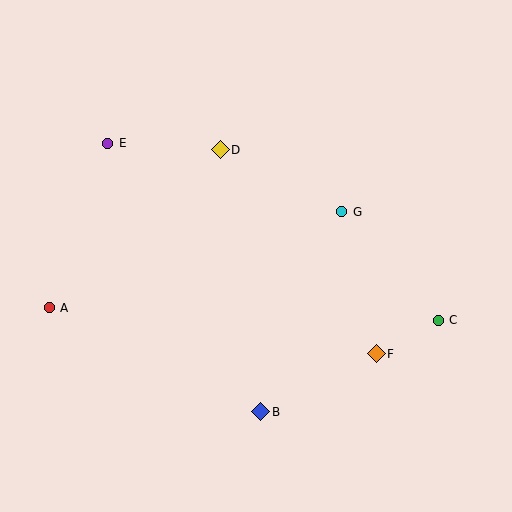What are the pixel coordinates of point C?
Point C is at (438, 320).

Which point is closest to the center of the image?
Point G at (342, 212) is closest to the center.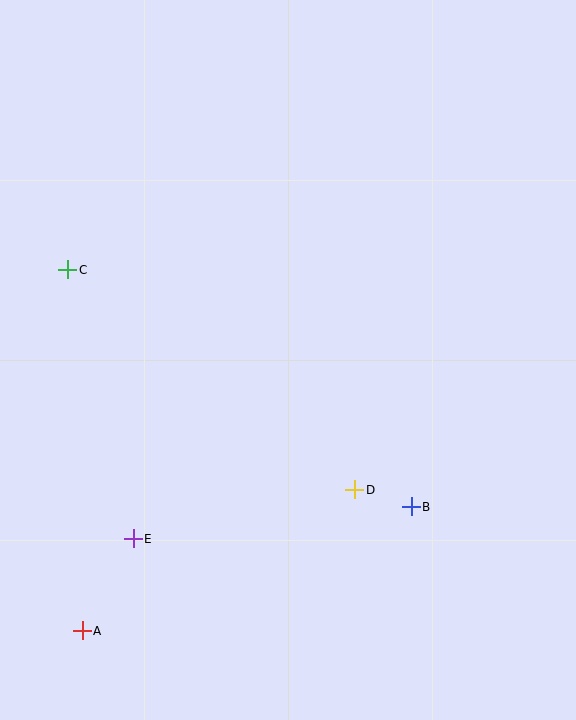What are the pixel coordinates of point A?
Point A is at (82, 631).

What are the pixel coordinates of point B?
Point B is at (411, 507).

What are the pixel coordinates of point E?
Point E is at (133, 539).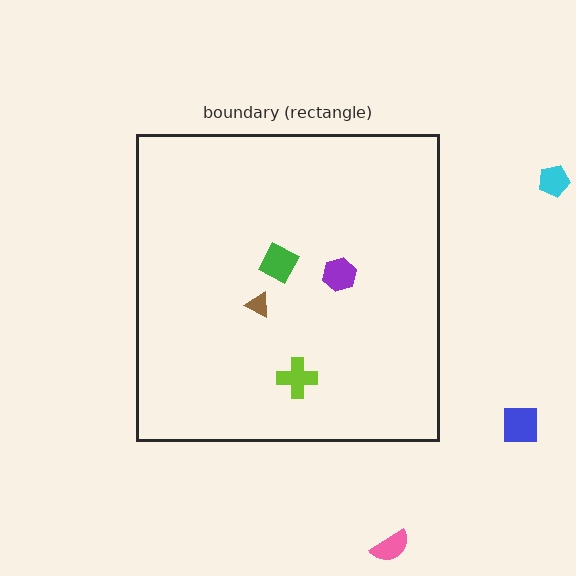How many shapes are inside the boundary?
4 inside, 3 outside.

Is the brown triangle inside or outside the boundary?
Inside.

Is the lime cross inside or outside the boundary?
Inside.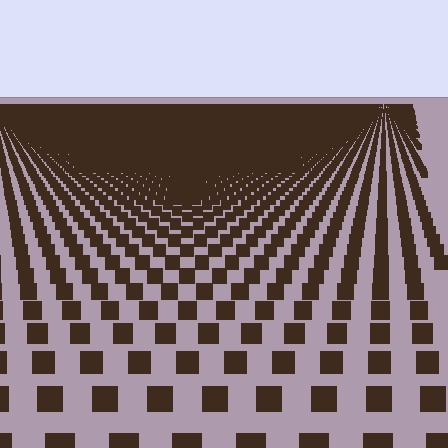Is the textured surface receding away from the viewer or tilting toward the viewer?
The surface is receding away from the viewer. Texture elements get smaller and denser toward the top.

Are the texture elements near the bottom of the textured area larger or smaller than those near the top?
Larger. Near the bottom, elements are closer to the viewer and appear at a bigger on-screen size.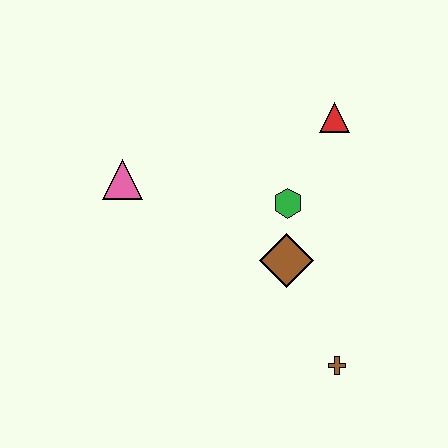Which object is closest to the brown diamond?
The green hexagon is closest to the brown diamond.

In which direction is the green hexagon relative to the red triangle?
The green hexagon is below the red triangle.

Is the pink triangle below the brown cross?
No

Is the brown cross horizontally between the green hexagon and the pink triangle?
No